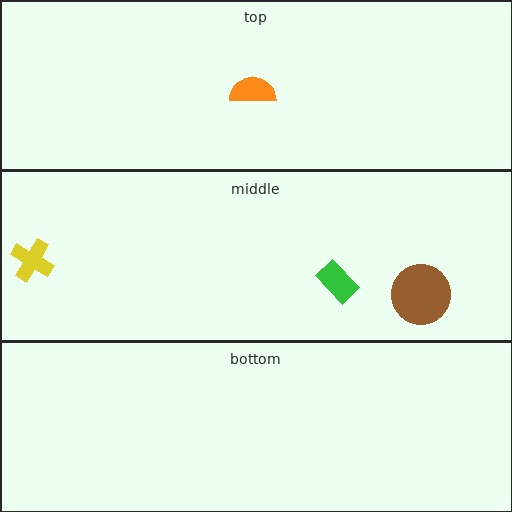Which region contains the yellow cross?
The middle region.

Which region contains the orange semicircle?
The top region.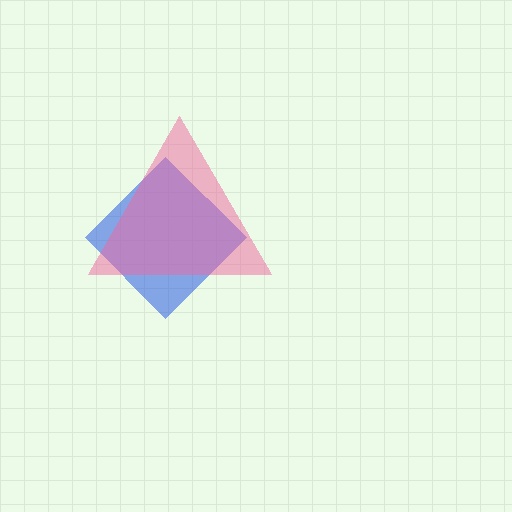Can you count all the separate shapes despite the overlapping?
Yes, there are 2 separate shapes.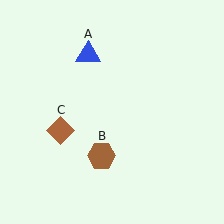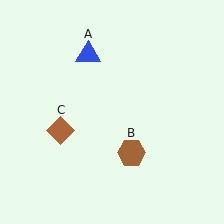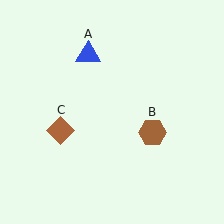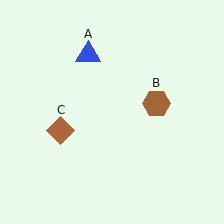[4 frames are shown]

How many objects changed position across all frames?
1 object changed position: brown hexagon (object B).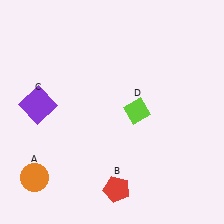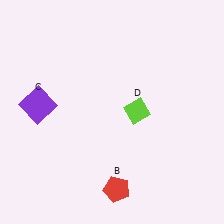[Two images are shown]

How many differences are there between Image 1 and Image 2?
There is 1 difference between the two images.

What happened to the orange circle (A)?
The orange circle (A) was removed in Image 2. It was in the bottom-left area of Image 1.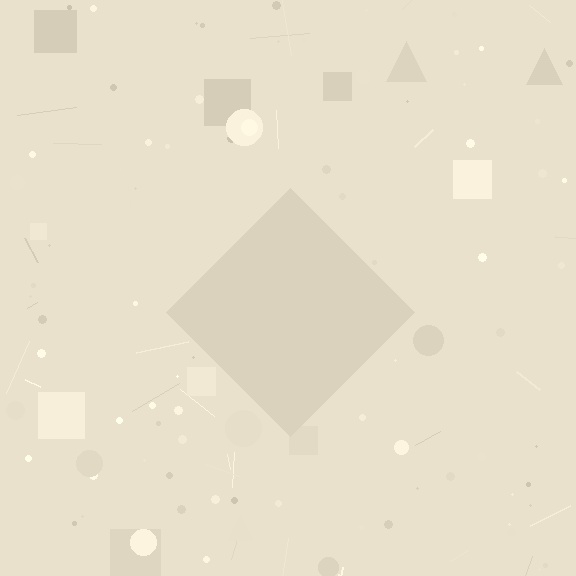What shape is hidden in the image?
A diamond is hidden in the image.